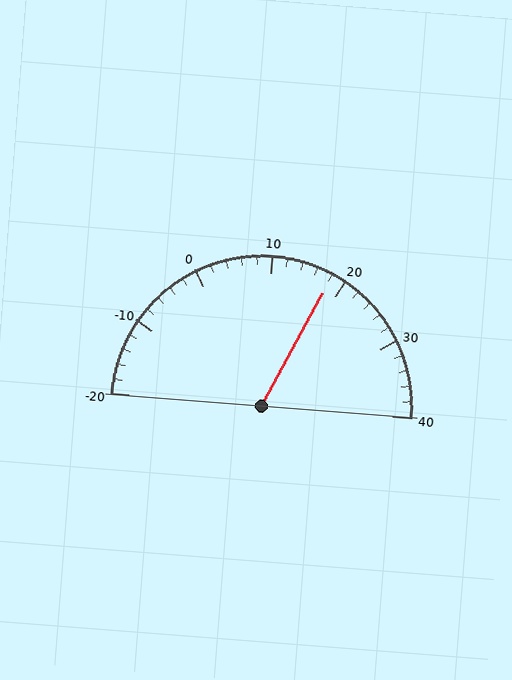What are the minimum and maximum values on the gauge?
The gauge ranges from -20 to 40.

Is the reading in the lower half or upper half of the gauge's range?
The reading is in the upper half of the range (-20 to 40).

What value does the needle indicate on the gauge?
The needle indicates approximately 18.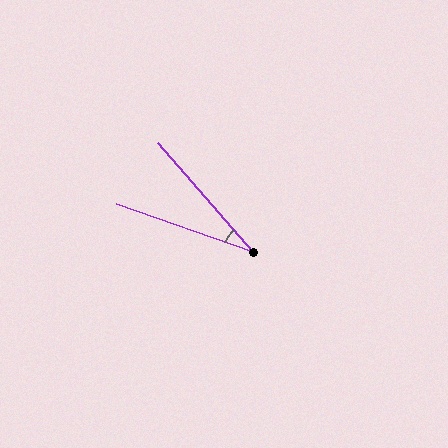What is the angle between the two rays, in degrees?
Approximately 30 degrees.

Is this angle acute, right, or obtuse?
It is acute.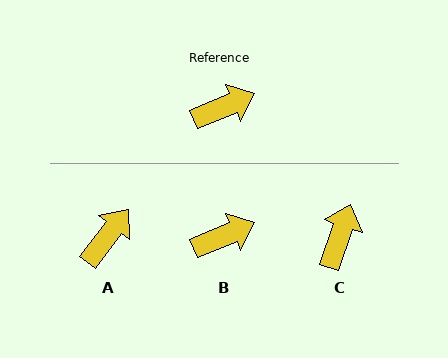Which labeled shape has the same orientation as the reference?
B.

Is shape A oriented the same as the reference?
No, it is off by about 30 degrees.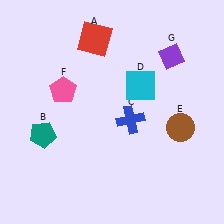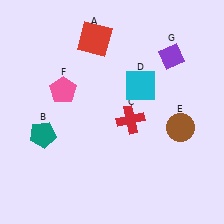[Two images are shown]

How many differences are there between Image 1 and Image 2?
There is 1 difference between the two images.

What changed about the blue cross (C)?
In Image 1, C is blue. In Image 2, it changed to red.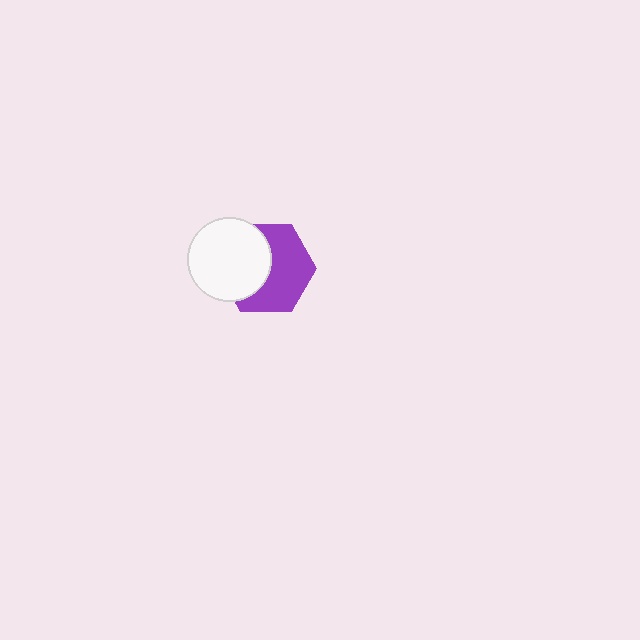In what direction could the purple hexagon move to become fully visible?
The purple hexagon could move right. That would shift it out from behind the white circle entirely.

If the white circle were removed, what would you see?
You would see the complete purple hexagon.